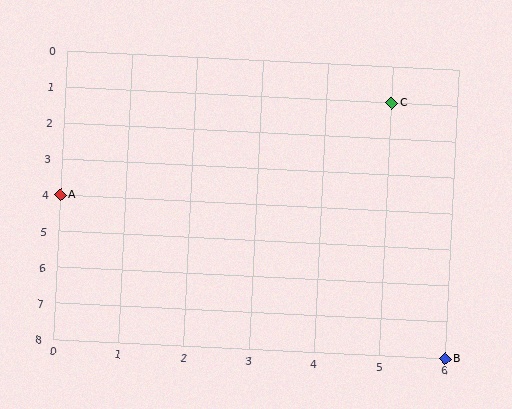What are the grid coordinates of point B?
Point B is at grid coordinates (6, 8).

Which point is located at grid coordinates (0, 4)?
Point A is at (0, 4).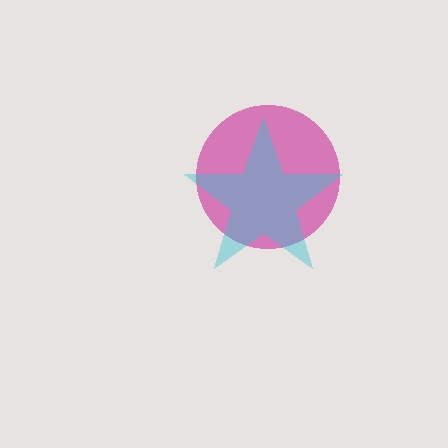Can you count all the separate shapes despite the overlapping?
Yes, there are 2 separate shapes.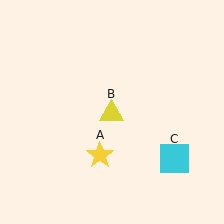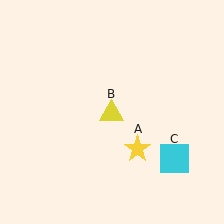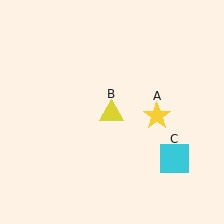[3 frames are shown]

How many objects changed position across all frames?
1 object changed position: yellow star (object A).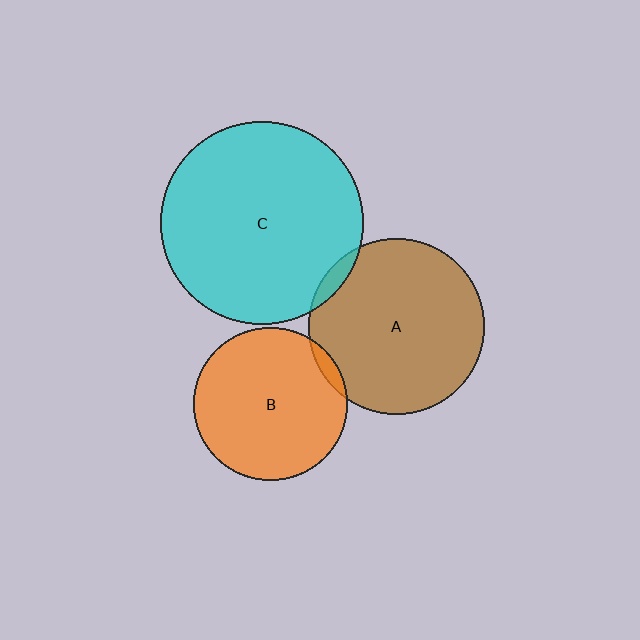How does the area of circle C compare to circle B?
Approximately 1.7 times.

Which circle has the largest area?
Circle C (cyan).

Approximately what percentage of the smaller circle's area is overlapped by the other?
Approximately 5%.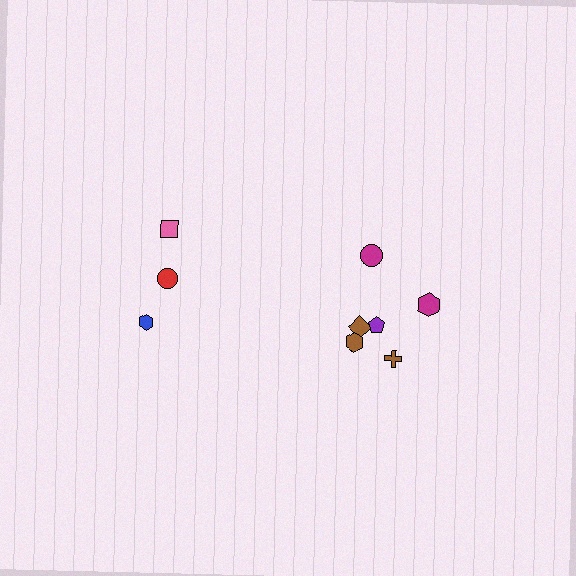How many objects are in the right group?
There are 6 objects.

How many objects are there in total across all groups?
There are 9 objects.